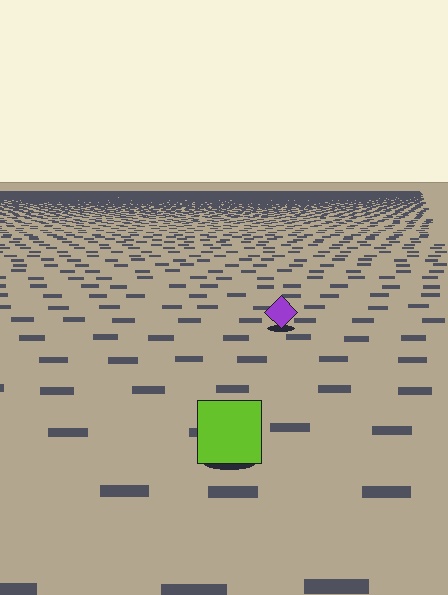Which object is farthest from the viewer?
The purple diamond is farthest from the viewer. It appears smaller and the ground texture around it is denser.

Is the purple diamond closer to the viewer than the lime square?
No. The lime square is closer — you can tell from the texture gradient: the ground texture is coarser near it.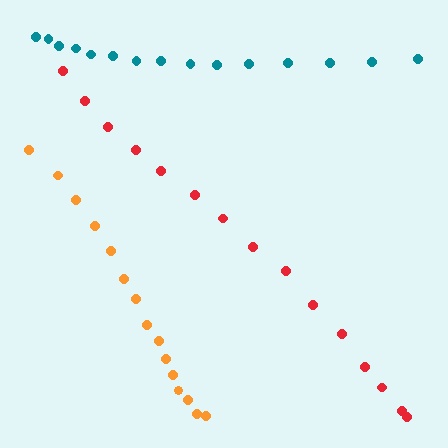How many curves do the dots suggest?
There are 3 distinct paths.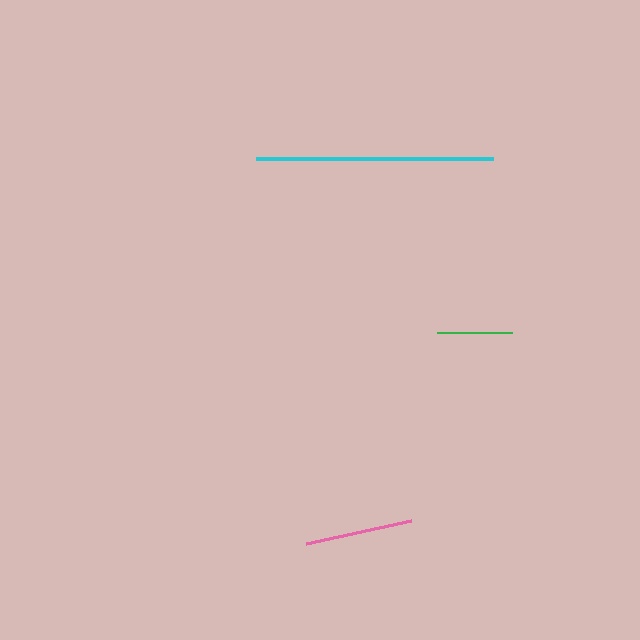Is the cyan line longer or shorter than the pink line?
The cyan line is longer than the pink line.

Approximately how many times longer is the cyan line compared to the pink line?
The cyan line is approximately 2.2 times the length of the pink line.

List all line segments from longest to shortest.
From longest to shortest: cyan, pink, green.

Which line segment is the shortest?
The green line is the shortest at approximately 75 pixels.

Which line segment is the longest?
The cyan line is the longest at approximately 237 pixels.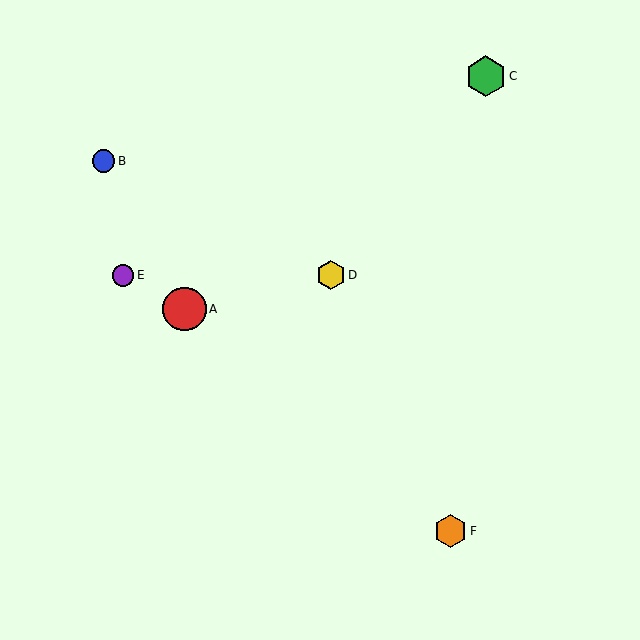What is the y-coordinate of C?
Object C is at y≈76.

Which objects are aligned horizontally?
Objects D, E are aligned horizontally.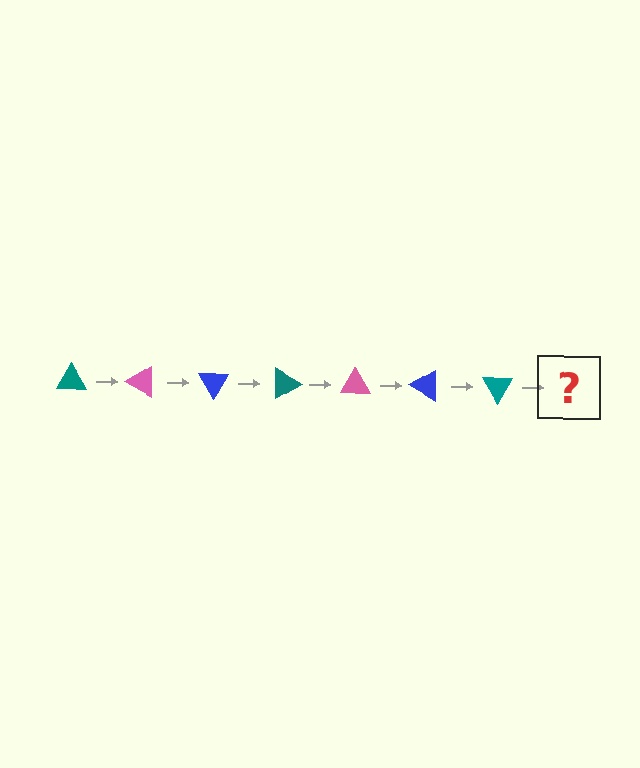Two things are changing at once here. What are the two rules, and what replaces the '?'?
The two rules are that it rotates 30 degrees each step and the color cycles through teal, pink, and blue. The '?' should be a pink triangle, rotated 210 degrees from the start.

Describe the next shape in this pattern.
It should be a pink triangle, rotated 210 degrees from the start.